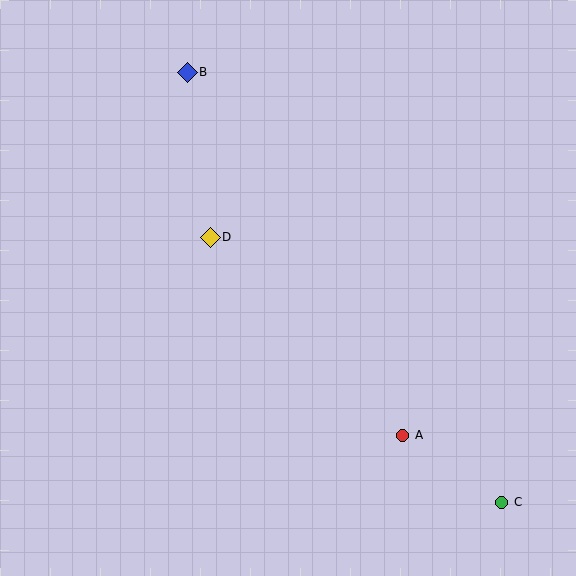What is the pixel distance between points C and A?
The distance between C and A is 120 pixels.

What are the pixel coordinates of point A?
Point A is at (403, 435).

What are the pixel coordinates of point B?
Point B is at (187, 72).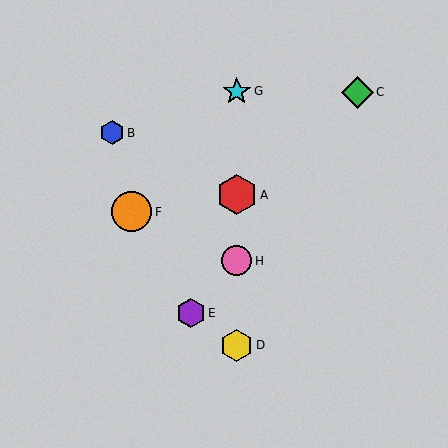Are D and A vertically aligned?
Yes, both are at x≈237.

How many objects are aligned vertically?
4 objects (A, D, G, H) are aligned vertically.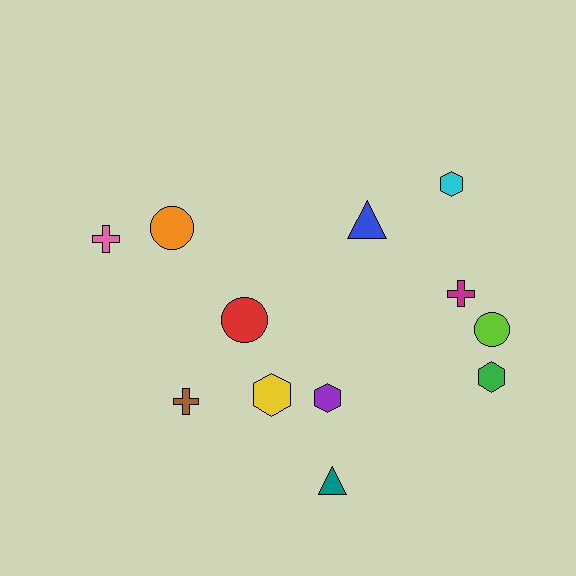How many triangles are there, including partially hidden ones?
There are 2 triangles.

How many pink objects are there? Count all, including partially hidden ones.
There is 1 pink object.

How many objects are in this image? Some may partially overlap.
There are 12 objects.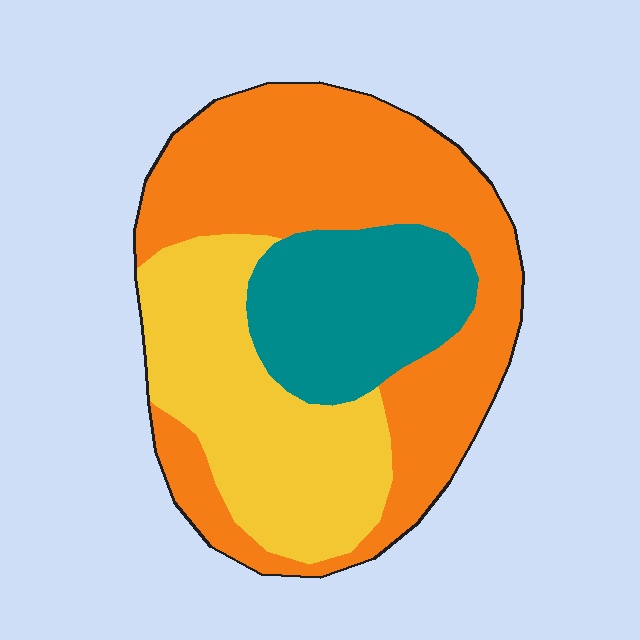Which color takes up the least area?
Teal, at roughly 20%.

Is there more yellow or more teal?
Yellow.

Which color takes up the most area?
Orange, at roughly 50%.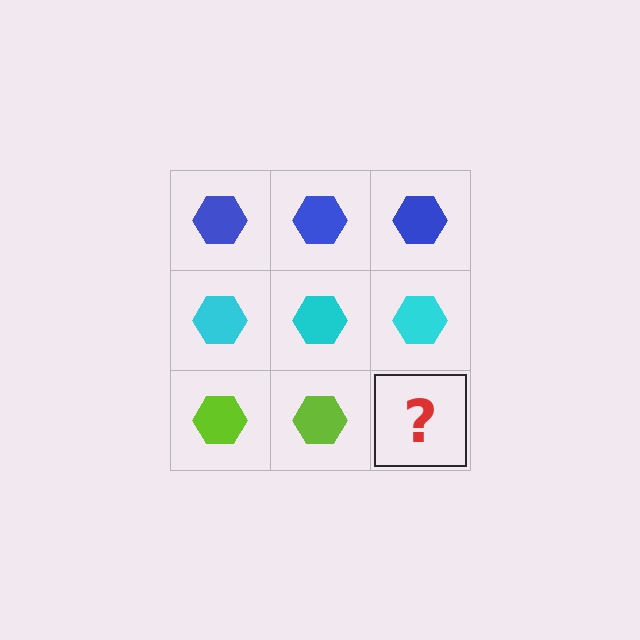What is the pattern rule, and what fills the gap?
The rule is that each row has a consistent color. The gap should be filled with a lime hexagon.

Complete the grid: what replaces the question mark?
The question mark should be replaced with a lime hexagon.